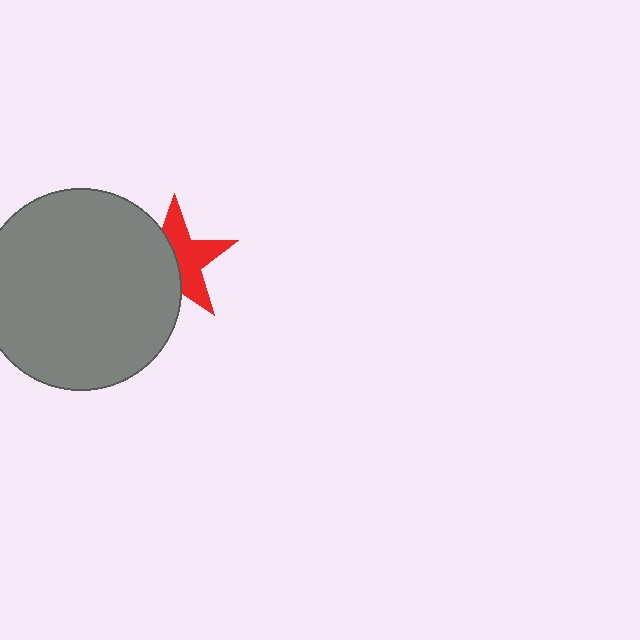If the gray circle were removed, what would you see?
You would see the complete red star.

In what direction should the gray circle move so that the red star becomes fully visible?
The gray circle should move left. That is the shortest direction to clear the overlap and leave the red star fully visible.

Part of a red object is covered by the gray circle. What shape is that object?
It is a star.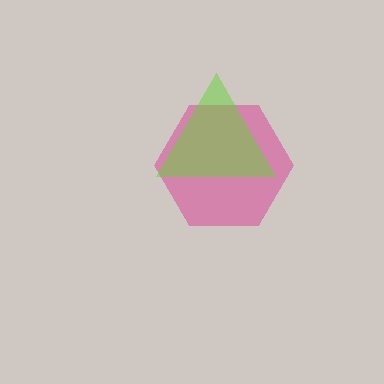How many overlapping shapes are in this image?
There are 2 overlapping shapes in the image.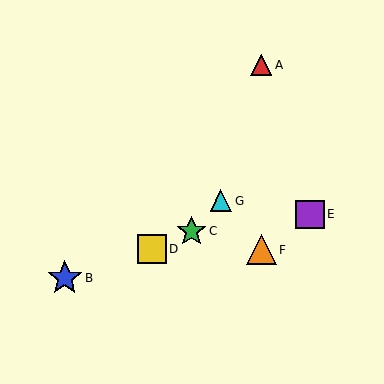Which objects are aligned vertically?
Objects A, F are aligned vertically.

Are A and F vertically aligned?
Yes, both are at x≈261.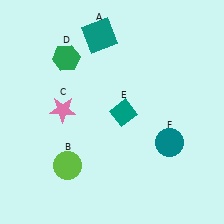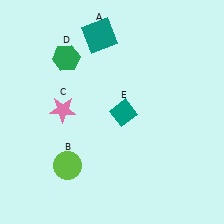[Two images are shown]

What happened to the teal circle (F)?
The teal circle (F) was removed in Image 2. It was in the bottom-right area of Image 1.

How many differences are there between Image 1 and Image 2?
There is 1 difference between the two images.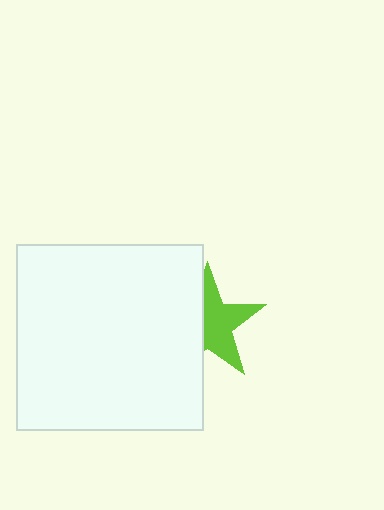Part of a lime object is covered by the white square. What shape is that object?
It is a star.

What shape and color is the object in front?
The object in front is a white square.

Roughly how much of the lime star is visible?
About half of it is visible (roughly 58%).